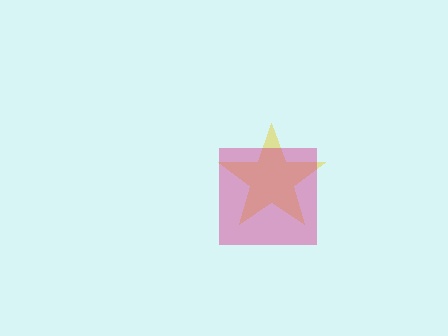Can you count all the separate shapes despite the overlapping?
Yes, there are 2 separate shapes.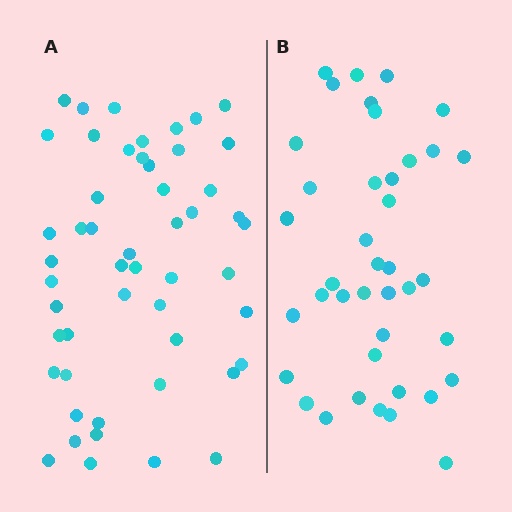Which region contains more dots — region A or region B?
Region A (the left region) has more dots.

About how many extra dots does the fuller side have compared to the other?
Region A has roughly 12 or so more dots than region B.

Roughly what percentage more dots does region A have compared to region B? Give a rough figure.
About 30% more.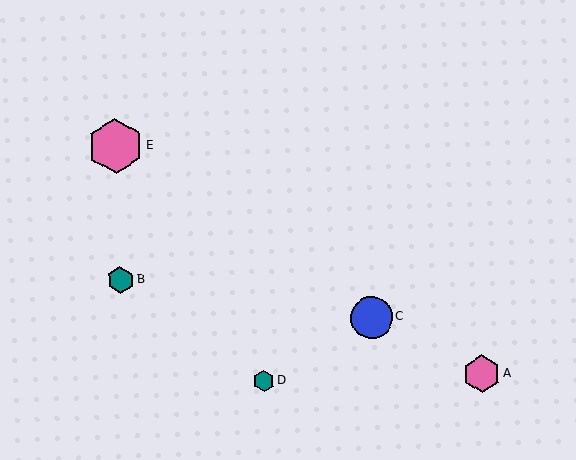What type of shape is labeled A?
Shape A is a pink hexagon.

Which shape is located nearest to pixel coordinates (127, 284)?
The teal hexagon (labeled B) at (120, 280) is nearest to that location.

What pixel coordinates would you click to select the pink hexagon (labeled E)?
Click at (115, 146) to select the pink hexagon E.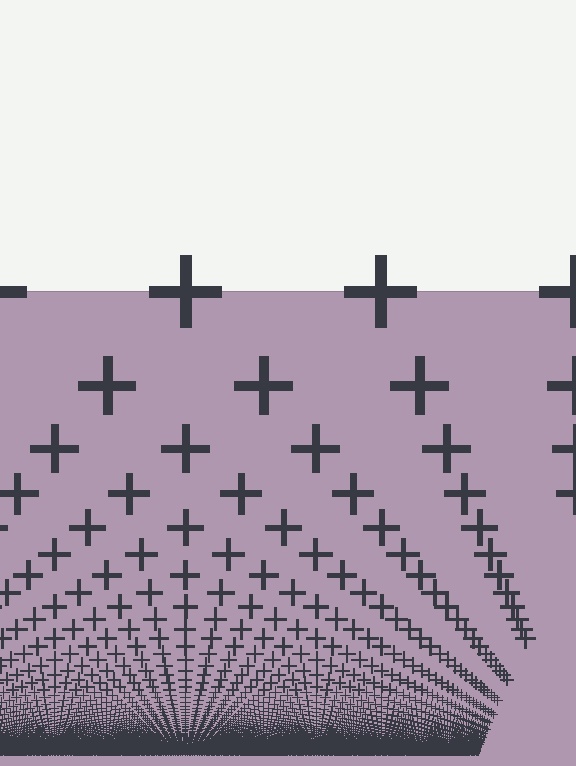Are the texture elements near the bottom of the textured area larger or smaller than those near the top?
Smaller. The gradient is inverted — elements near the bottom are smaller and denser.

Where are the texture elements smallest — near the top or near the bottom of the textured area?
Near the bottom.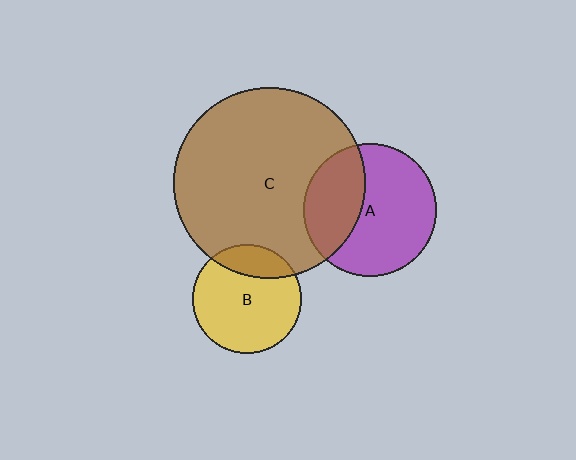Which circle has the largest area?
Circle C (brown).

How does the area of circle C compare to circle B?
Approximately 3.1 times.